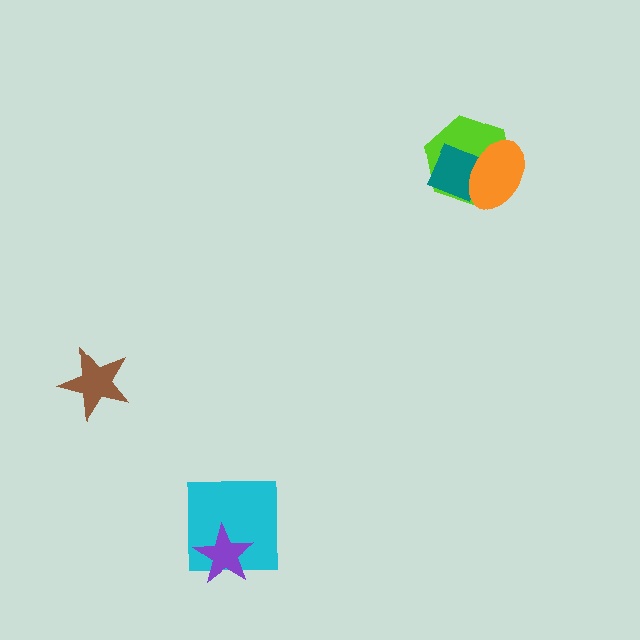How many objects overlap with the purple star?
1 object overlaps with the purple star.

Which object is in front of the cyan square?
The purple star is in front of the cyan square.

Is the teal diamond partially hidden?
Yes, it is partially covered by another shape.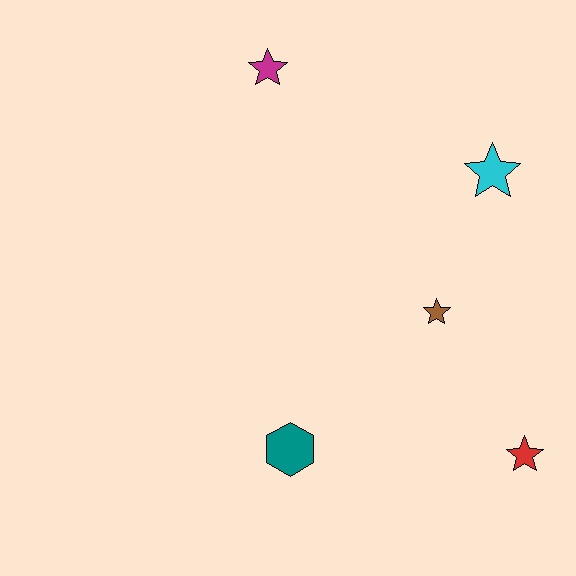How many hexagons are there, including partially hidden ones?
There is 1 hexagon.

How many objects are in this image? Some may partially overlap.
There are 5 objects.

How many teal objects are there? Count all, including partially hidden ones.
There is 1 teal object.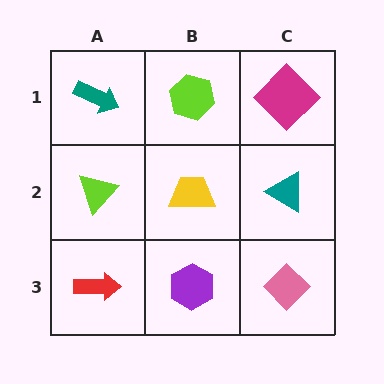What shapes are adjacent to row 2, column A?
A teal arrow (row 1, column A), a red arrow (row 3, column A), a yellow trapezoid (row 2, column B).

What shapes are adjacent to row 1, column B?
A yellow trapezoid (row 2, column B), a teal arrow (row 1, column A), a magenta diamond (row 1, column C).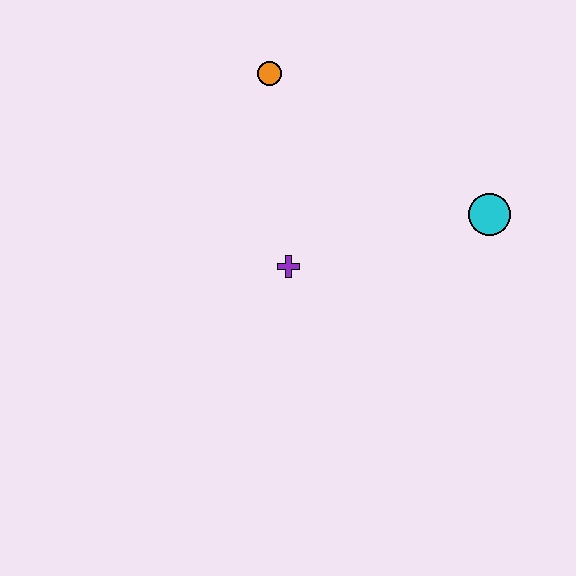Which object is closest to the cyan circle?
The purple cross is closest to the cyan circle.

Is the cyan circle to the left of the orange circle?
No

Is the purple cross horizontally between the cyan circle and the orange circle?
Yes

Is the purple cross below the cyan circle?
Yes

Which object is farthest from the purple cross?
The cyan circle is farthest from the purple cross.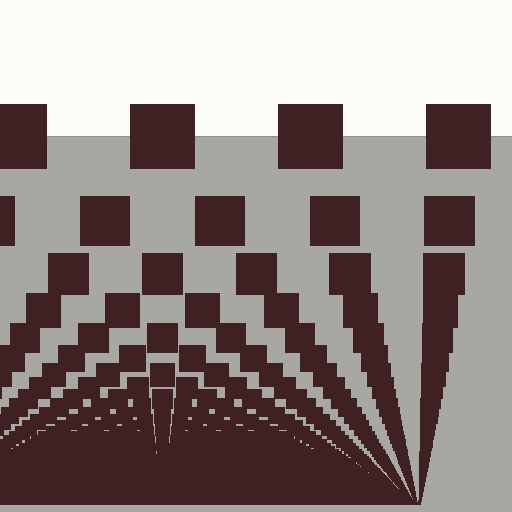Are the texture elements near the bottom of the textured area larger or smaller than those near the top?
Smaller. The gradient is inverted — elements near the bottom are smaller and denser.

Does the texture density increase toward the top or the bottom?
Density increases toward the bottom.